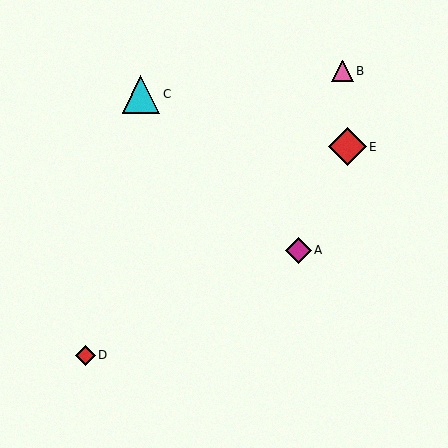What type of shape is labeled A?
Shape A is a magenta diamond.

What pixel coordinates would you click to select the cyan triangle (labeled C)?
Click at (141, 94) to select the cyan triangle C.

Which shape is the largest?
The red diamond (labeled E) is the largest.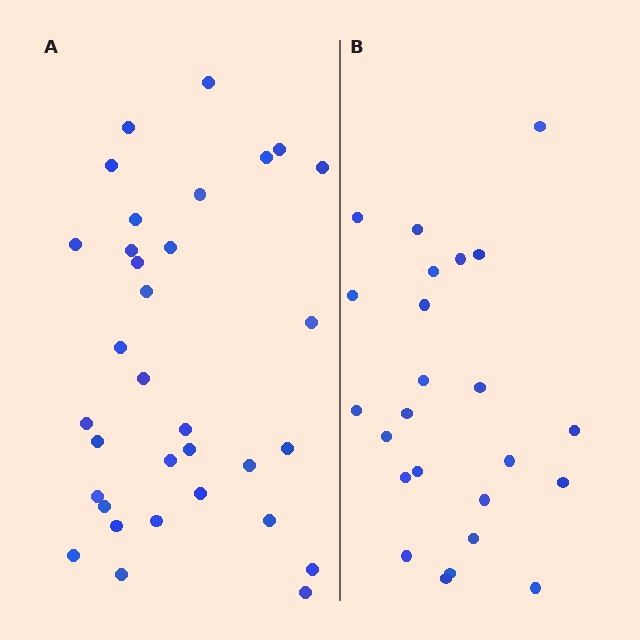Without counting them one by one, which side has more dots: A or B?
Region A (the left region) has more dots.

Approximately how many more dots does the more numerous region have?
Region A has roughly 8 or so more dots than region B.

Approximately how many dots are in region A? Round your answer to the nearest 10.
About 30 dots. (The exact count is 33, which rounds to 30.)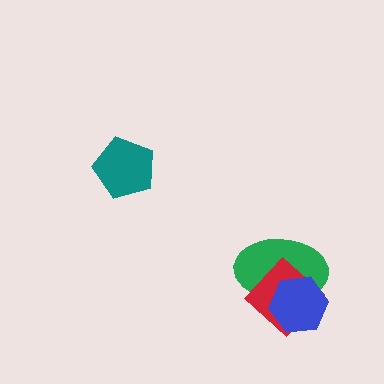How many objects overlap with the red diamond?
2 objects overlap with the red diamond.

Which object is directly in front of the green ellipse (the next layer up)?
The red diamond is directly in front of the green ellipse.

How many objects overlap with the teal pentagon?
0 objects overlap with the teal pentagon.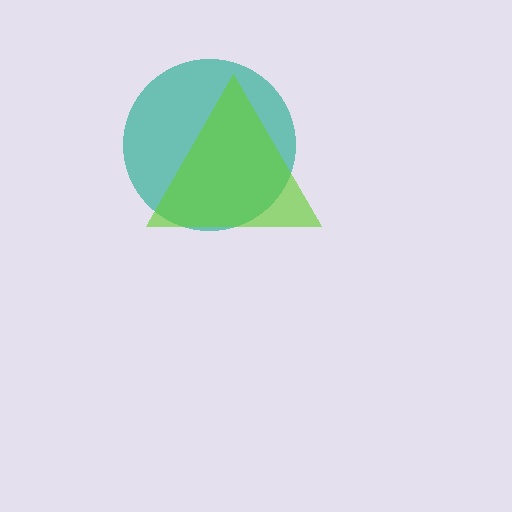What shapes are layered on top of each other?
The layered shapes are: a teal circle, a lime triangle.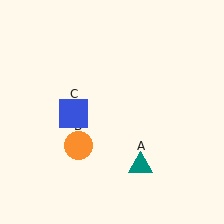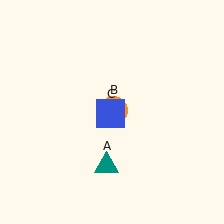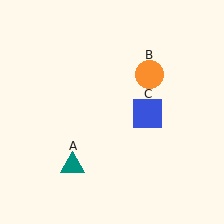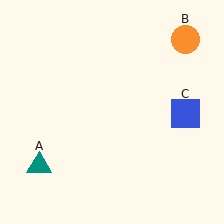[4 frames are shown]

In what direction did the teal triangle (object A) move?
The teal triangle (object A) moved left.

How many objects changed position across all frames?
3 objects changed position: teal triangle (object A), orange circle (object B), blue square (object C).